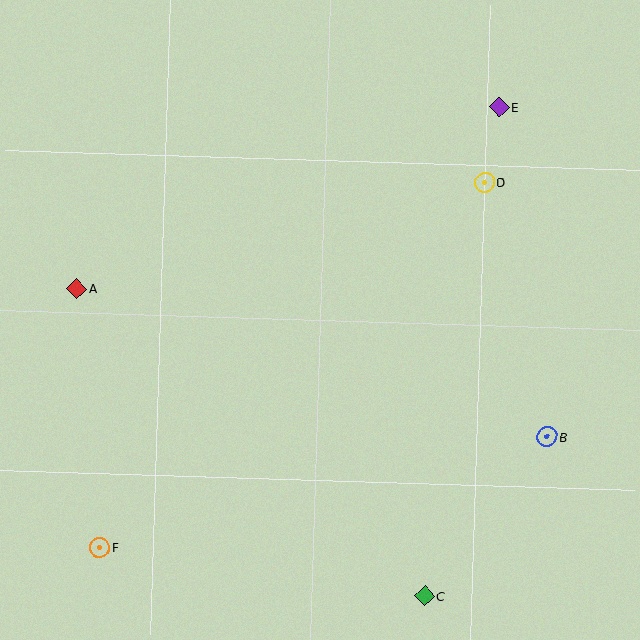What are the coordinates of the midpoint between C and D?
The midpoint between C and D is at (455, 389).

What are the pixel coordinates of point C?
Point C is at (425, 596).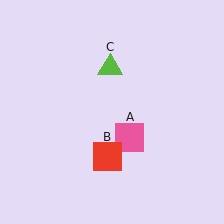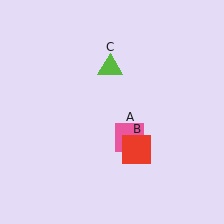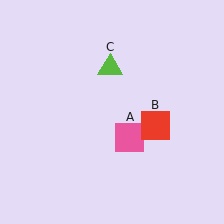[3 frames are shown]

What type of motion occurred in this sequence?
The red square (object B) rotated counterclockwise around the center of the scene.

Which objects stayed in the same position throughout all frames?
Pink square (object A) and lime triangle (object C) remained stationary.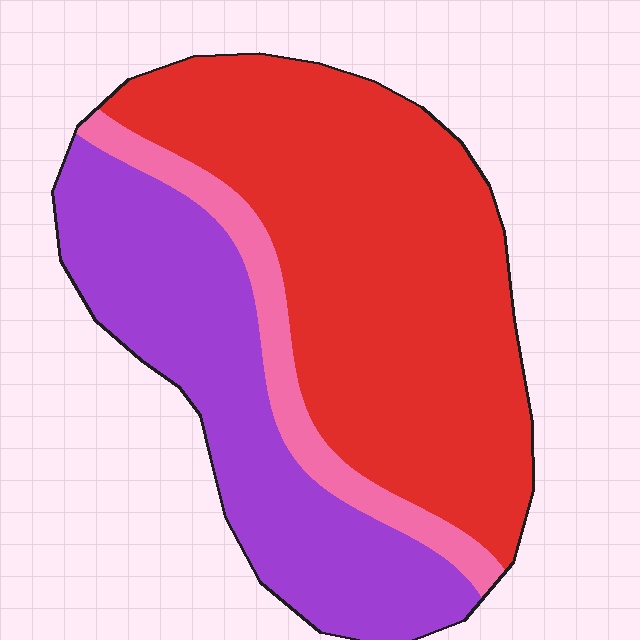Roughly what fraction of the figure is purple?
Purple covers about 35% of the figure.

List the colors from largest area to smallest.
From largest to smallest: red, purple, pink.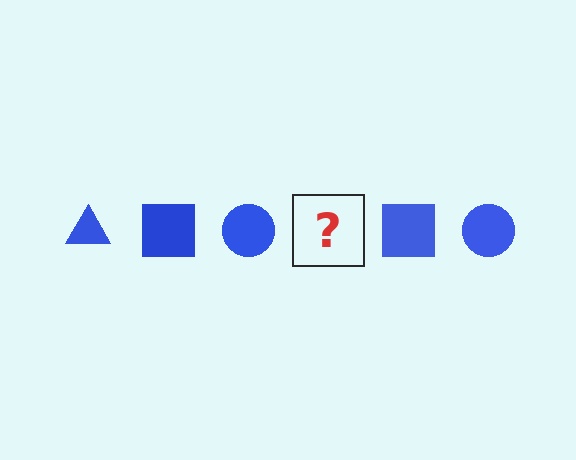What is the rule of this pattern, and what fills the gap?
The rule is that the pattern cycles through triangle, square, circle shapes in blue. The gap should be filled with a blue triangle.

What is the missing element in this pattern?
The missing element is a blue triangle.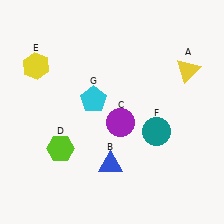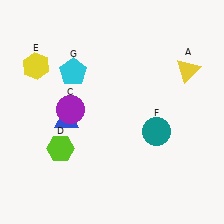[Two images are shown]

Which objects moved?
The objects that moved are: the blue triangle (B), the purple circle (C), the cyan pentagon (G).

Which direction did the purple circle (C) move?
The purple circle (C) moved left.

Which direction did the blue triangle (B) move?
The blue triangle (B) moved up.